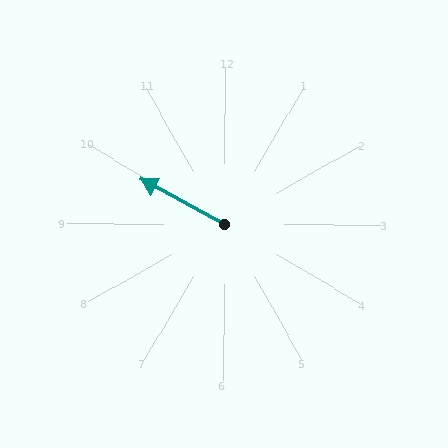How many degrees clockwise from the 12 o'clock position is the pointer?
Approximately 298 degrees.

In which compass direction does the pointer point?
Northwest.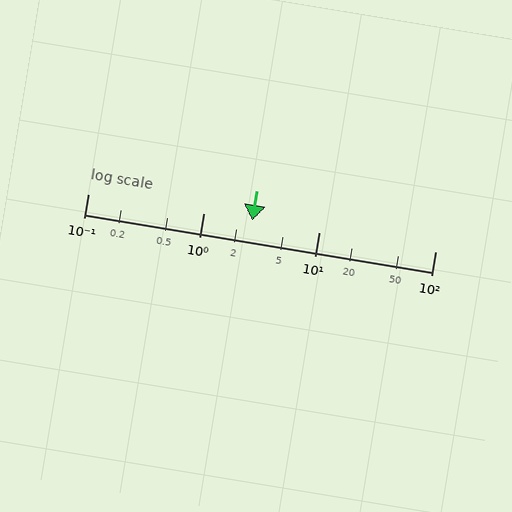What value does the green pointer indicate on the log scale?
The pointer indicates approximately 2.6.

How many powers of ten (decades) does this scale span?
The scale spans 3 decades, from 0.1 to 100.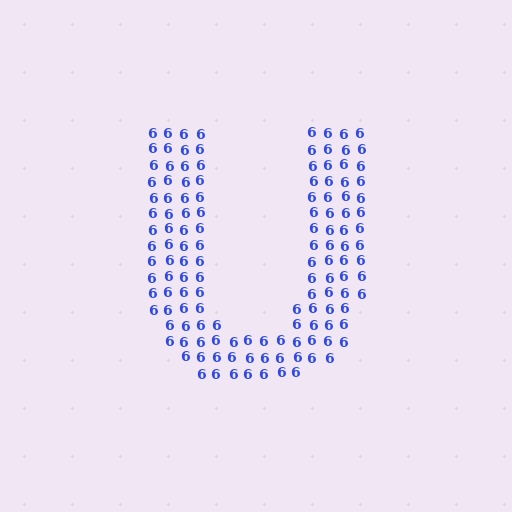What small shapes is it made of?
It is made of small digit 6's.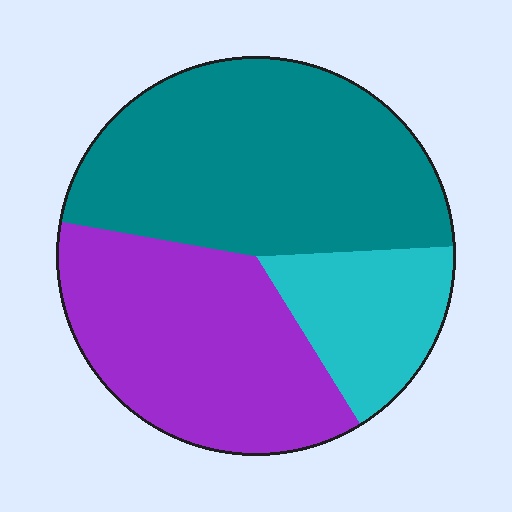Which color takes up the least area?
Cyan, at roughly 15%.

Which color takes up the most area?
Teal, at roughly 45%.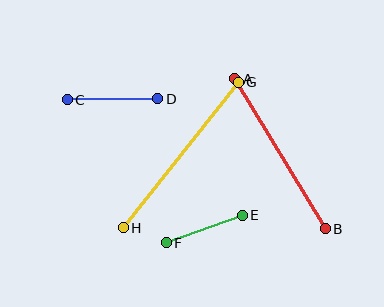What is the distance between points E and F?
The distance is approximately 80 pixels.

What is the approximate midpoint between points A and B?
The midpoint is at approximately (280, 154) pixels.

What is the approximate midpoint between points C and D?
The midpoint is at approximately (112, 99) pixels.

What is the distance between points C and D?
The distance is approximately 91 pixels.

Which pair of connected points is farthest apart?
Points G and H are farthest apart.